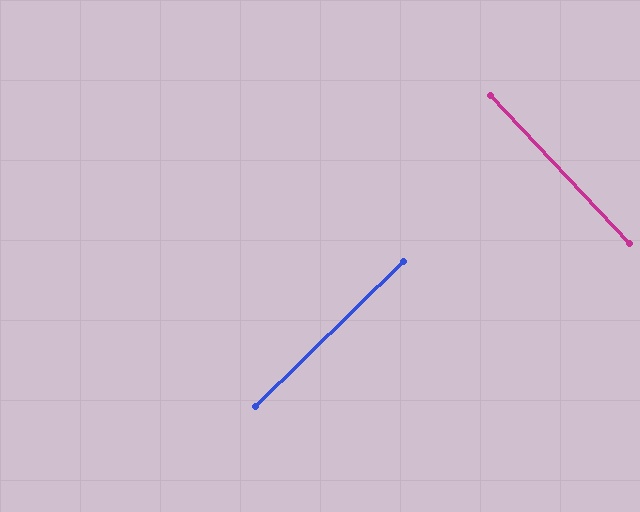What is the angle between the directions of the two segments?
Approximately 89 degrees.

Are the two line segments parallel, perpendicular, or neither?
Perpendicular — they meet at approximately 89°.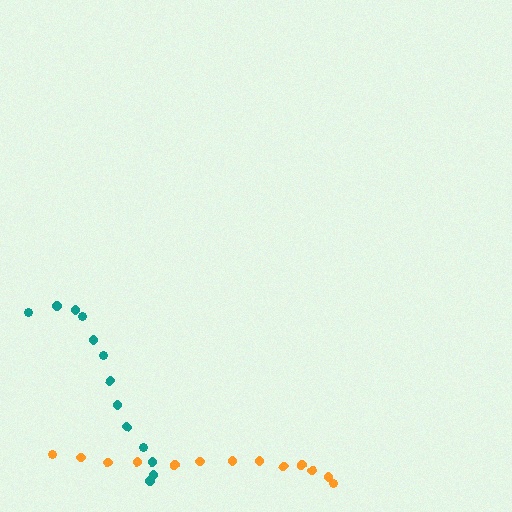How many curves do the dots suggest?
There are 2 distinct paths.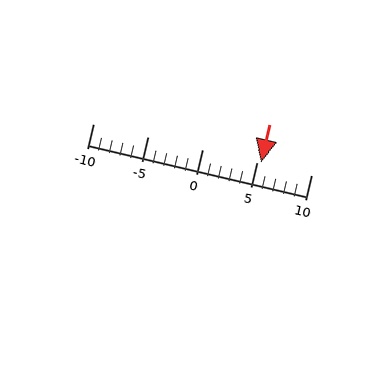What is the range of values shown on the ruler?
The ruler shows values from -10 to 10.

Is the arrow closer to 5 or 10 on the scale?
The arrow is closer to 5.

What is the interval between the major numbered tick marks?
The major tick marks are spaced 5 units apart.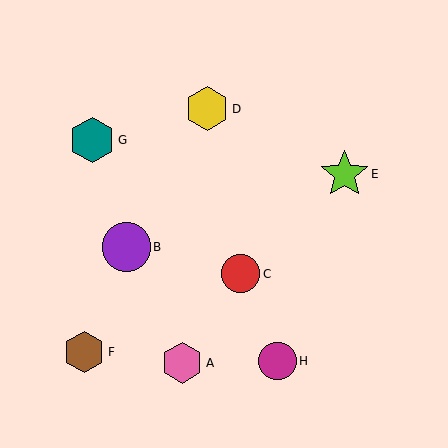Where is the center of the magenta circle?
The center of the magenta circle is at (277, 361).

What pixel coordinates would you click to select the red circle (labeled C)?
Click at (241, 274) to select the red circle C.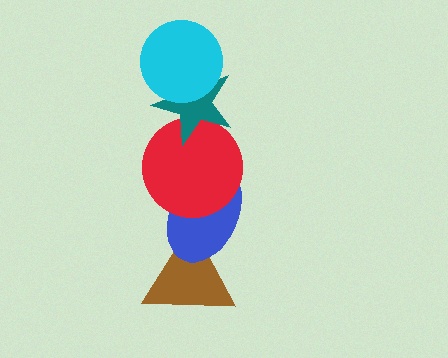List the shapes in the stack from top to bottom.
From top to bottom: the cyan circle, the teal star, the red circle, the blue ellipse, the brown triangle.